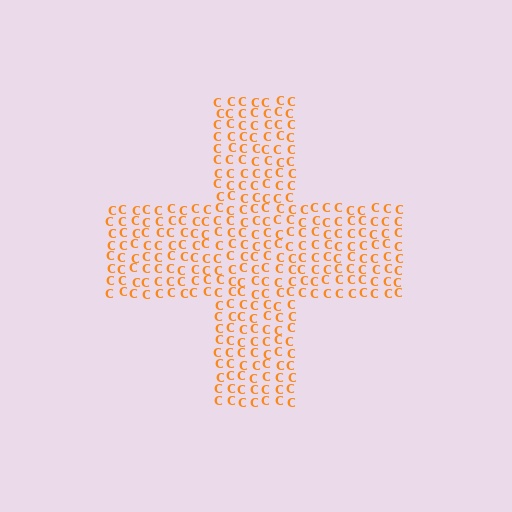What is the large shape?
The large shape is a cross.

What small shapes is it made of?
It is made of small letter C's.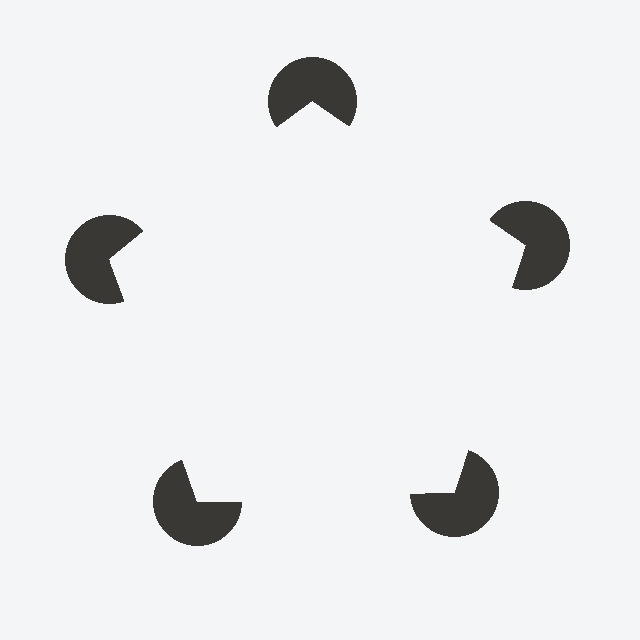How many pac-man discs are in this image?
There are 5 — one at each vertex of the illusory pentagon.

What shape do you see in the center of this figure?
An illusory pentagon — its edges are inferred from the aligned wedge cuts in the pac-man discs, not physically drawn.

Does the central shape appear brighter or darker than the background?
It typically appears slightly brighter than the background, even though no actual brightness change is drawn.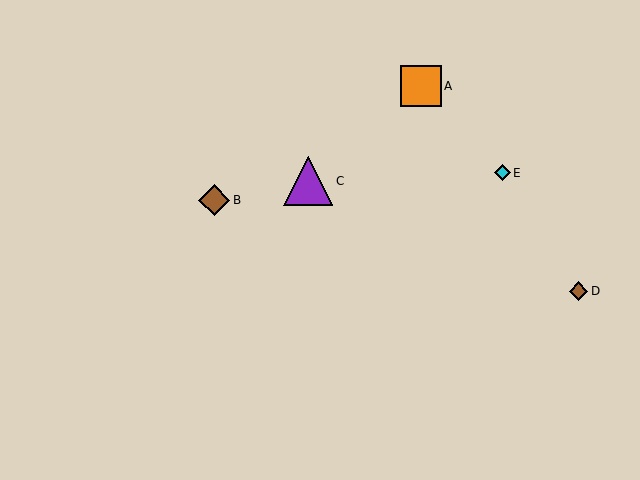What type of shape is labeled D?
Shape D is a brown diamond.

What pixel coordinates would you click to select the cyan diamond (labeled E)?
Click at (502, 173) to select the cyan diamond E.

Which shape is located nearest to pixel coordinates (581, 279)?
The brown diamond (labeled D) at (579, 291) is nearest to that location.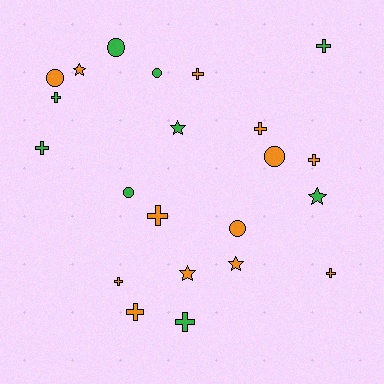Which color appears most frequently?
Orange, with 13 objects.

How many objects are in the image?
There are 22 objects.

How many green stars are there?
There are 2 green stars.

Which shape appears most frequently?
Cross, with 11 objects.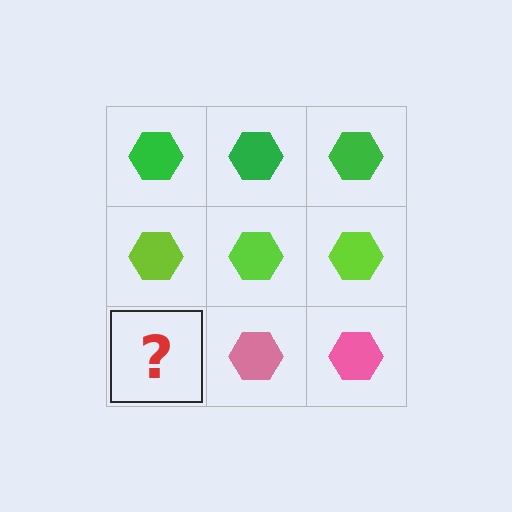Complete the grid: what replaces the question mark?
The question mark should be replaced with a pink hexagon.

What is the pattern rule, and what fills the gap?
The rule is that each row has a consistent color. The gap should be filled with a pink hexagon.